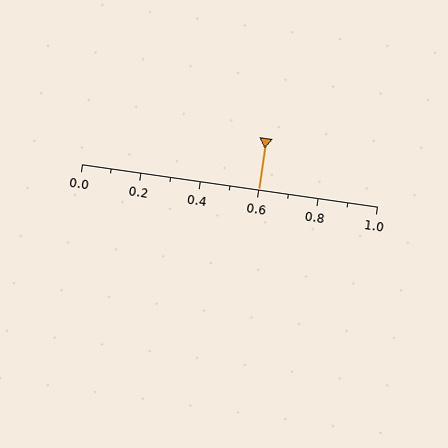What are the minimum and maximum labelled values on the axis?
The axis runs from 0.0 to 1.0.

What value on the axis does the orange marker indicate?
The marker indicates approximately 0.6.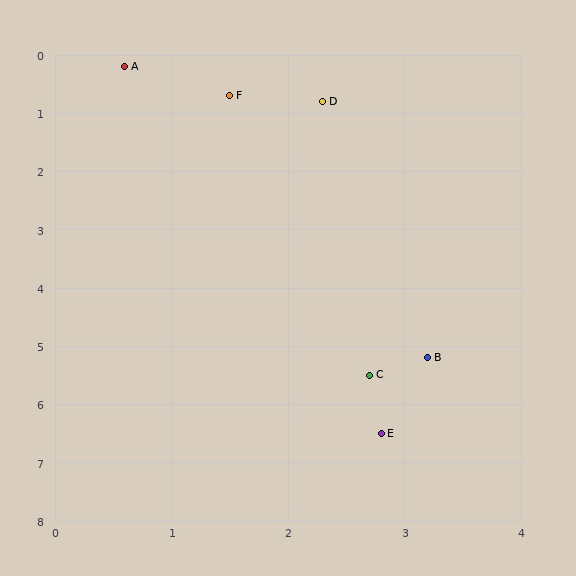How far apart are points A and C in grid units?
Points A and C are about 5.7 grid units apart.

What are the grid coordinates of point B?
Point B is at approximately (3.2, 5.2).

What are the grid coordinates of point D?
Point D is at approximately (2.3, 0.8).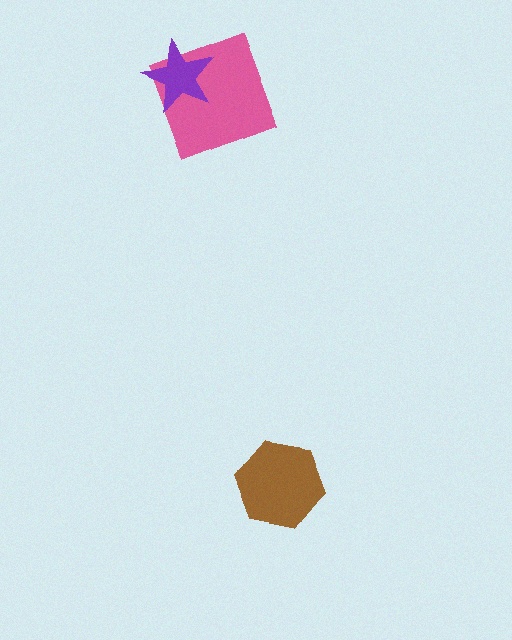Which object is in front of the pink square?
The purple star is in front of the pink square.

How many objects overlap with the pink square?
1 object overlaps with the pink square.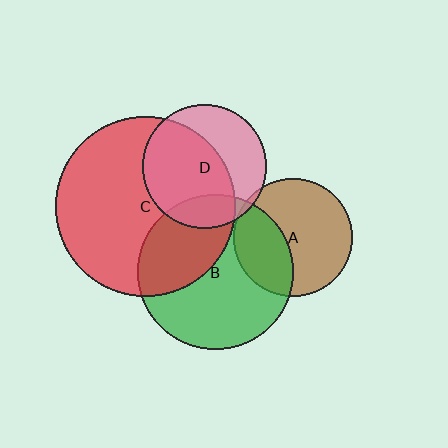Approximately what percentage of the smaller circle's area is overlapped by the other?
Approximately 5%.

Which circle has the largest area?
Circle C (red).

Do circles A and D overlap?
Yes.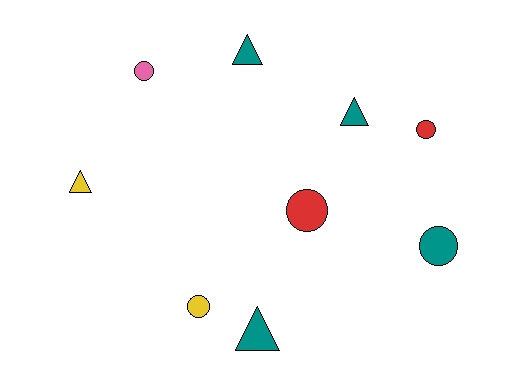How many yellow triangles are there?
There is 1 yellow triangle.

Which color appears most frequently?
Teal, with 4 objects.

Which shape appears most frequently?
Circle, with 5 objects.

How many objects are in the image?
There are 9 objects.